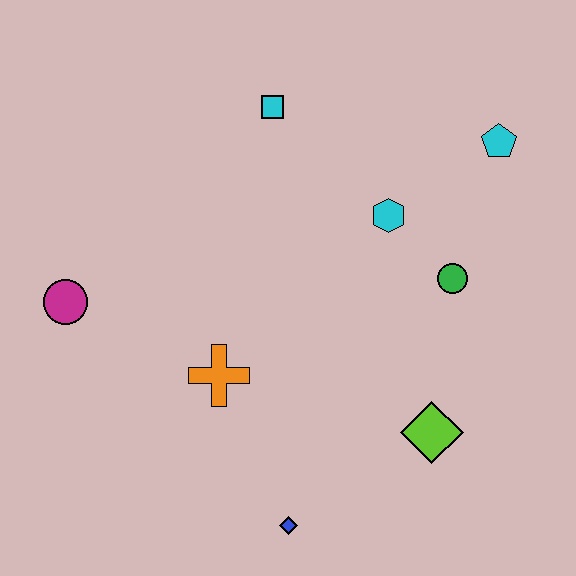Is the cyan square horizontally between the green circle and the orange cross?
Yes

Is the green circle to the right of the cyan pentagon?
No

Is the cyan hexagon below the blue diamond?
No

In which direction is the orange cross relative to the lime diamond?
The orange cross is to the left of the lime diamond.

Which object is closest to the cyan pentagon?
The cyan hexagon is closest to the cyan pentagon.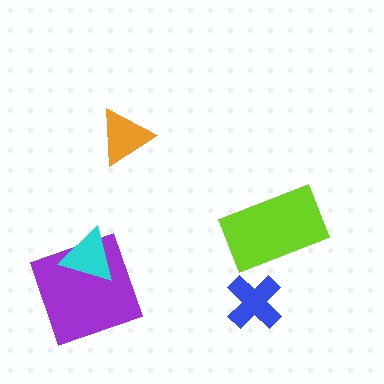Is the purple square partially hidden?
Yes, it is partially covered by another shape.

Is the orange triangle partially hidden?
No, no other shape covers it.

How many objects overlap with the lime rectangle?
0 objects overlap with the lime rectangle.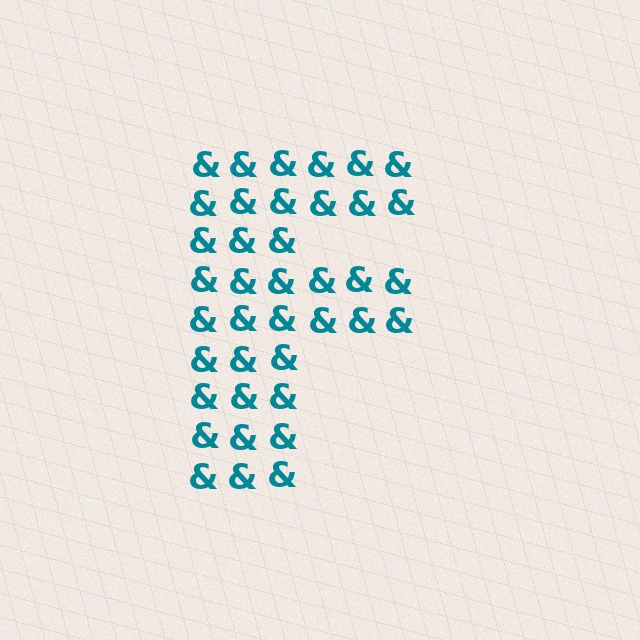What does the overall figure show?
The overall figure shows the letter F.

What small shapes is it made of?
It is made of small ampersands.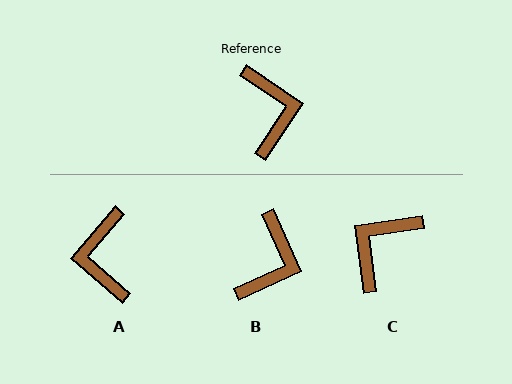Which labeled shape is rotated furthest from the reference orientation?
A, about 173 degrees away.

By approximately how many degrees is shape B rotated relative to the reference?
Approximately 32 degrees clockwise.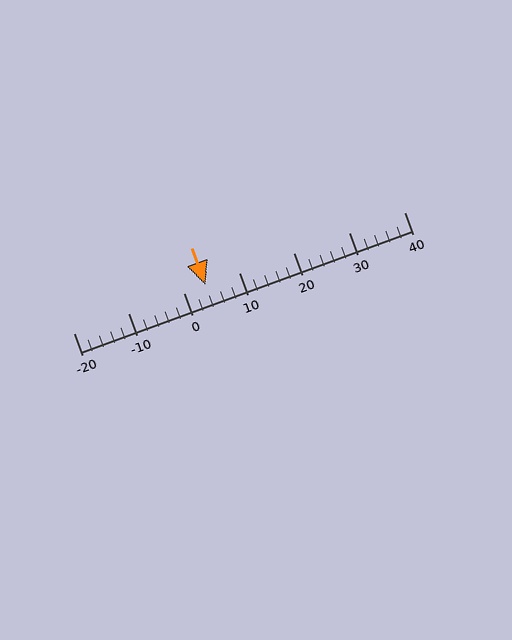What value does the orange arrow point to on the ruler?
The orange arrow points to approximately 4.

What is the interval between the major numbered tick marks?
The major tick marks are spaced 10 units apart.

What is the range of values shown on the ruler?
The ruler shows values from -20 to 40.